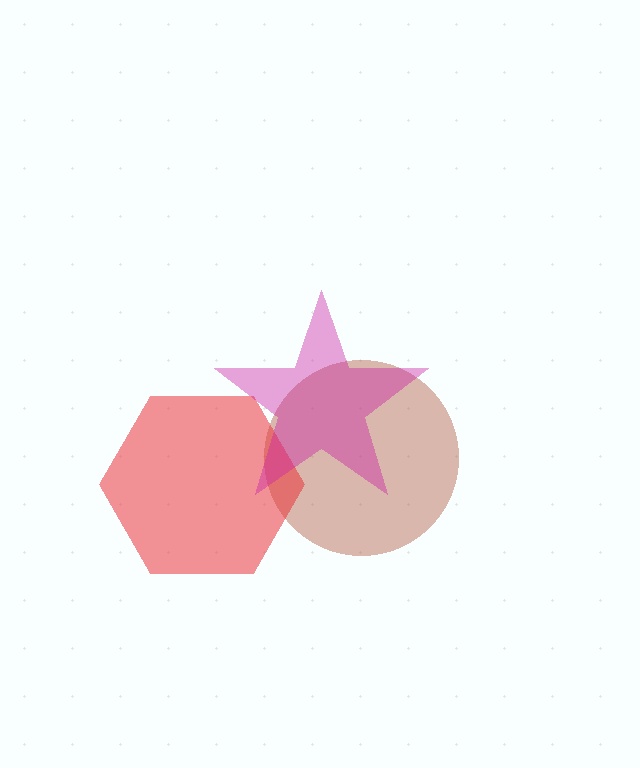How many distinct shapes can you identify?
There are 3 distinct shapes: a brown circle, a red hexagon, a magenta star.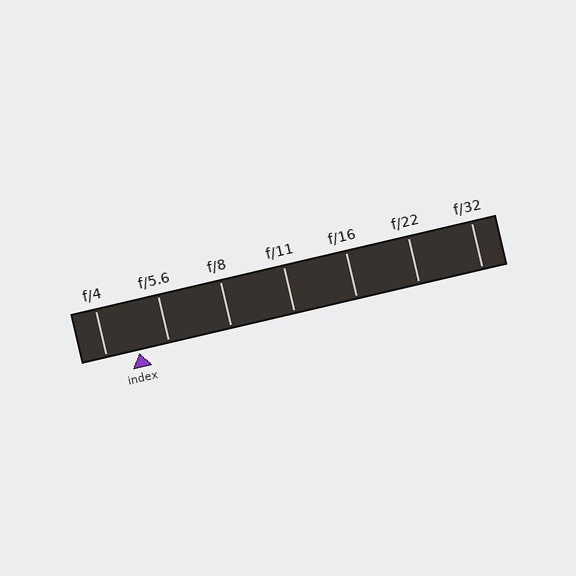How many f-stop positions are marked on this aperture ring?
There are 7 f-stop positions marked.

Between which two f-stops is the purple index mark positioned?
The index mark is between f/4 and f/5.6.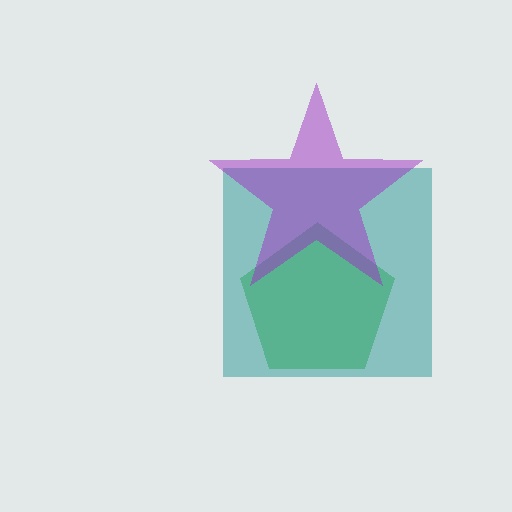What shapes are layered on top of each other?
The layered shapes are: a green pentagon, a teal square, a purple star.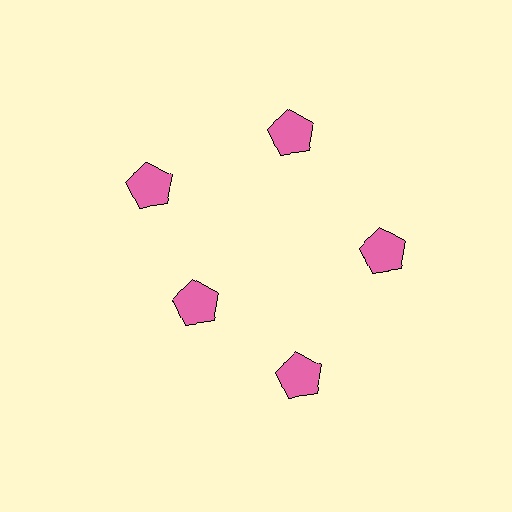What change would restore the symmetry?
The symmetry would be restored by moving it outward, back onto the ring so that all 5 pentagons sit at equal angles and equal distance from the center.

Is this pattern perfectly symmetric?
No. The 5 pink pentagons are arranged in a ring, but one element near the 8 o'clock position is pulled inward toward the center, breaking the 5-fold rotational symmetry.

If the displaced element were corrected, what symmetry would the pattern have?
It would have 5-fold rotational symmetry — the pattern would map onto itself every 72 degrees.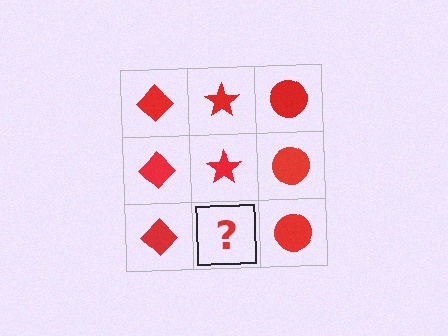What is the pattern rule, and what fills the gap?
The rule is that each column has a consistent shape. The gap should be filled with a red star.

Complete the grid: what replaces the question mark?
The question mark should be replaced with a red star.